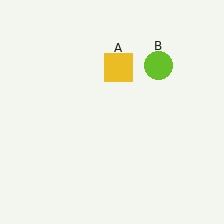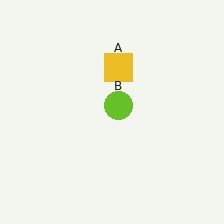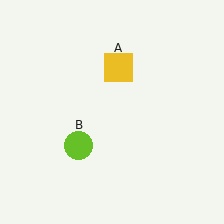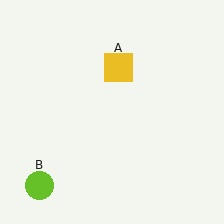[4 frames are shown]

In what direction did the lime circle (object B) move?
The lime circle (object B) moved down and to the left.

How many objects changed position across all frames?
1 object changed position: lime circle (object B).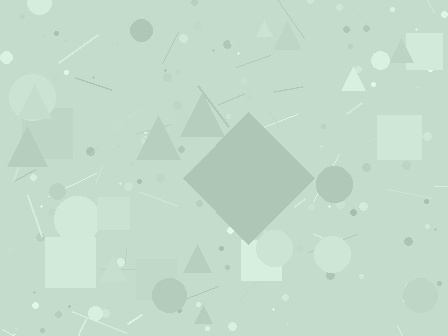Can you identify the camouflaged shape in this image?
The camouflaged shape is a diamond.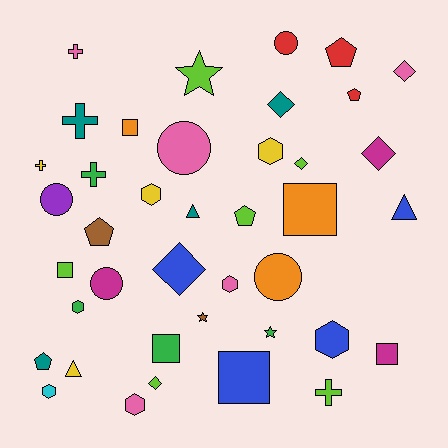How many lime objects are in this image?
There are 6 lime objects.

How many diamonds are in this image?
There are 6 diamonds.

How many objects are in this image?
There are 40 objects.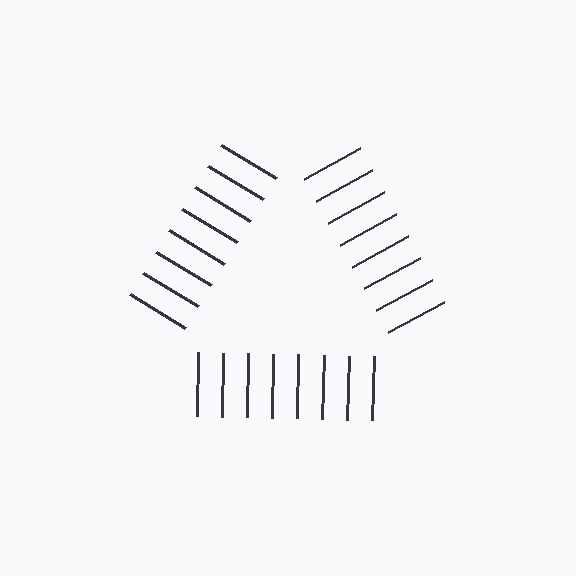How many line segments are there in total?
24 — 8 along each of the 3 edges.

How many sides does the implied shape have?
3 sides — the line-ends trace a triangle.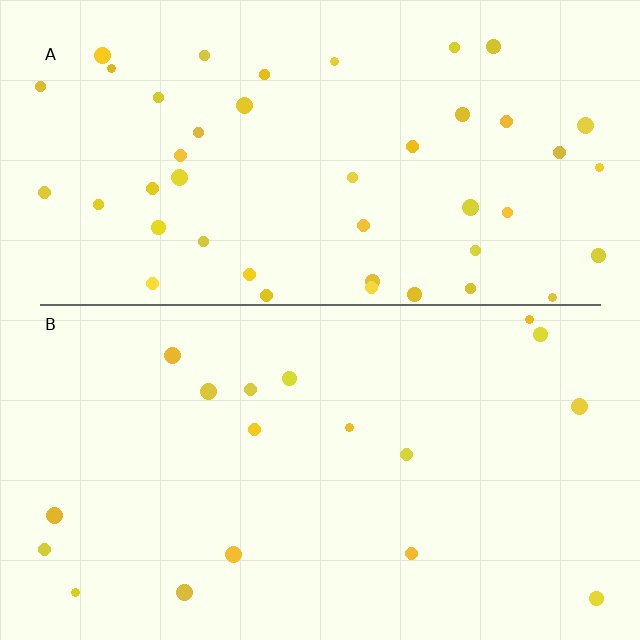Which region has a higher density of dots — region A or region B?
A (the top).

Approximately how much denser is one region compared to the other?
Approximately 2.5× — region A over region B.